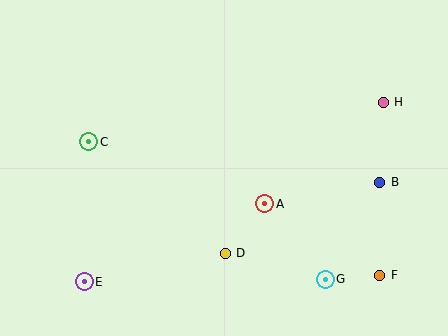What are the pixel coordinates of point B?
Point B is at (380, 182).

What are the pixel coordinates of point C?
Point C is at (89, 142).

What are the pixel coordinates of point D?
Point D is at (225, 253).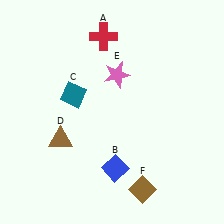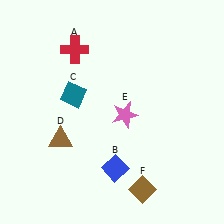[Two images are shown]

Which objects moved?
The objects that moved are: the red cross (A), the pink star (E).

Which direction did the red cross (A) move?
The red cross (A) moved left.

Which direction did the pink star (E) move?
The pink star (E) moved down.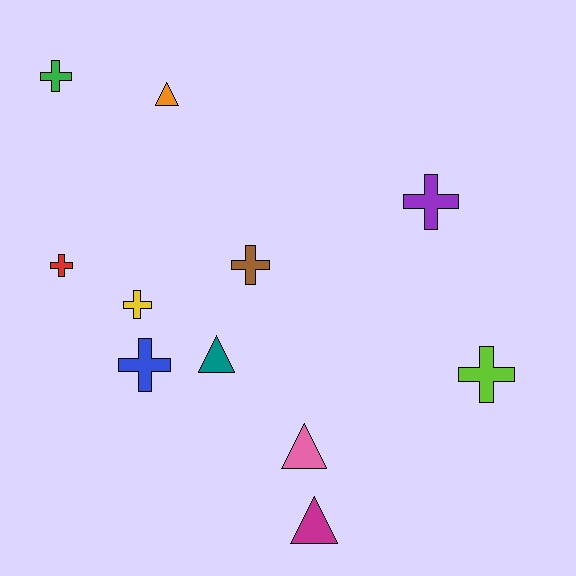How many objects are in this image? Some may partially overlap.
There are 11 objects.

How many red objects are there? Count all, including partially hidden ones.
There is 1 red object.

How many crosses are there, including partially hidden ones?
There are 7 crosses.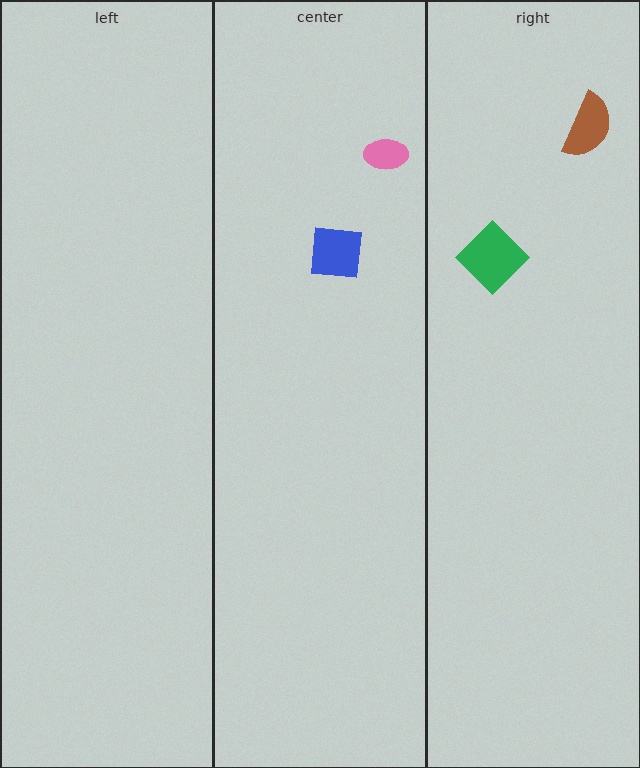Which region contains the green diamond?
The right region.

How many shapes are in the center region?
2.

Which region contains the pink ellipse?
The center region.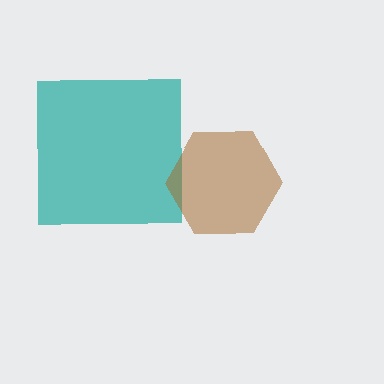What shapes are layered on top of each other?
The layered shapes are: a teal square, a brown hexagon.